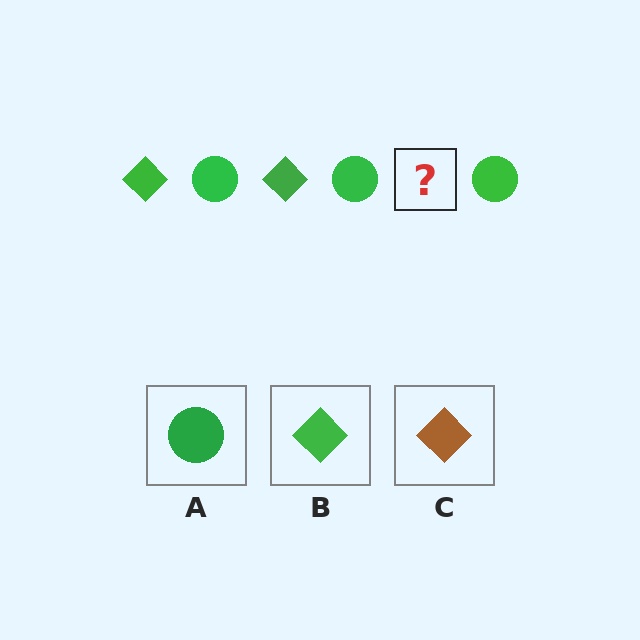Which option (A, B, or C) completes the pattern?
B.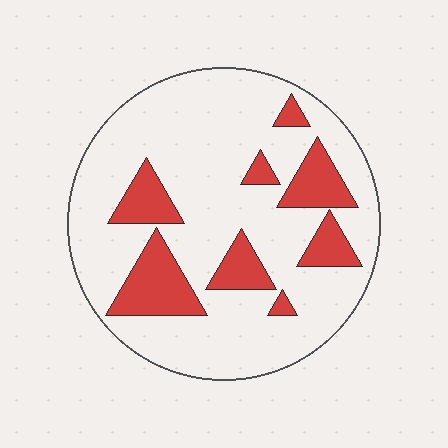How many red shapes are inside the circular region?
8.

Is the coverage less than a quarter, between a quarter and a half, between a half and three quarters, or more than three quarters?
Less than a quarter.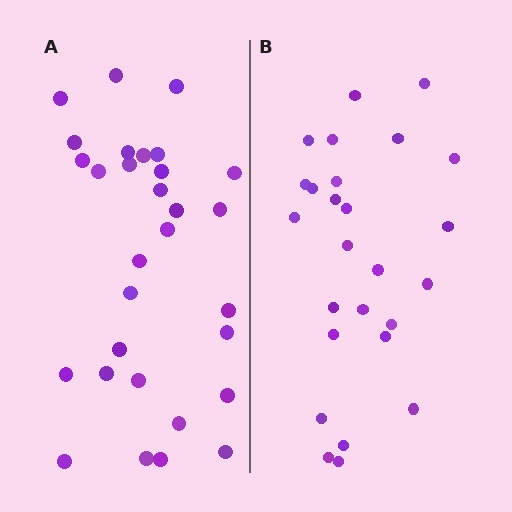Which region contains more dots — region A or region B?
Region A (the left region) has more dots.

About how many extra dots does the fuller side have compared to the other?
Region A has about 4 more dots than region B.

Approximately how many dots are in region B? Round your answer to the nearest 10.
About 30 dots. (The exact count is 26, which rounds to 30.)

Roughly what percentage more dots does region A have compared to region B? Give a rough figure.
About 15% more.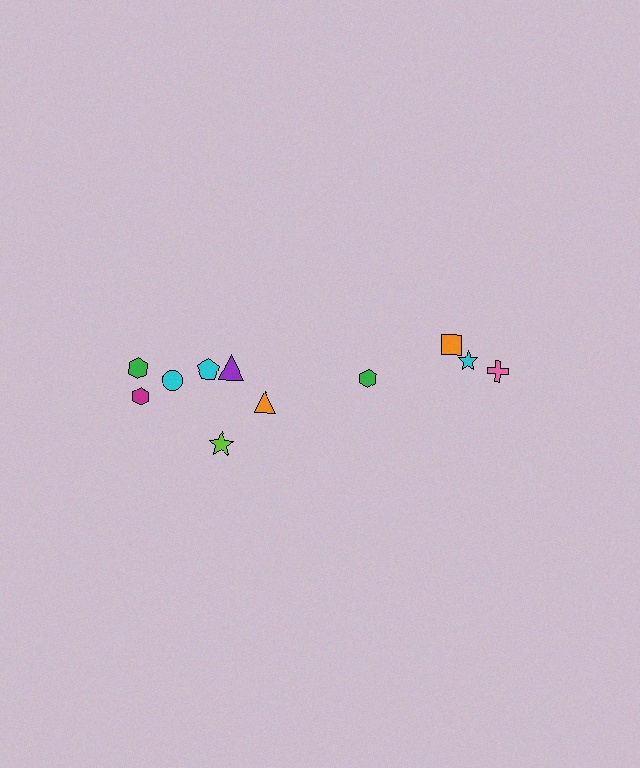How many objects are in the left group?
There are 7 objects.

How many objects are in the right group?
There are 4 objects.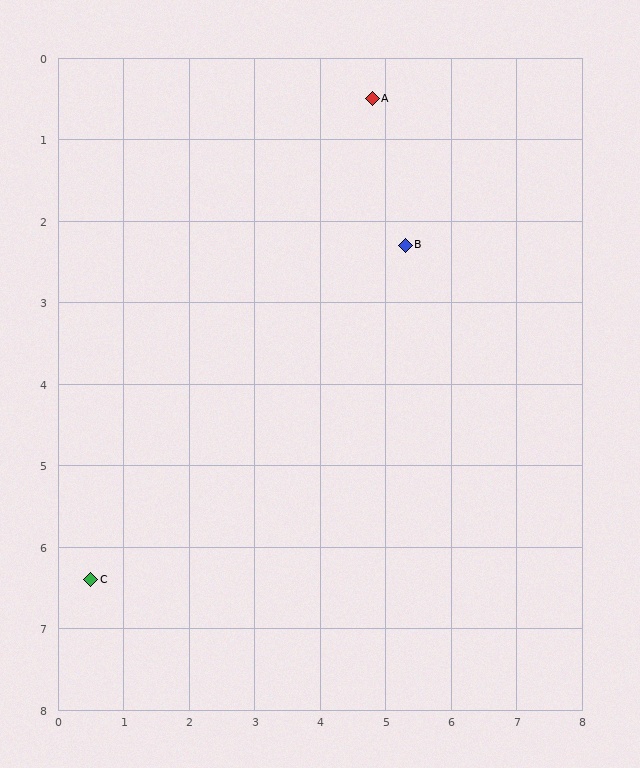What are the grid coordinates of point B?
Point B is at approximately (5.3, 2.3).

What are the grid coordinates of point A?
Point A is at approximately (4.8, 0.5).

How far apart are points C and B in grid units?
Points C and B are about 6.3 grid units apart.